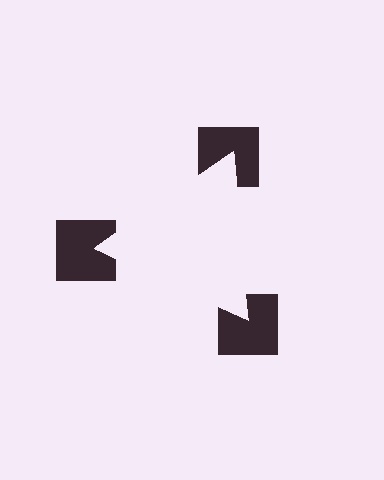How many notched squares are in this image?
There are 3 — one at each vertex of the illusory triangle.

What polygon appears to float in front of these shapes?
An illusory triangle — its edges are inferred from the aligned wedge cuts in the notched squares, not physically drawn.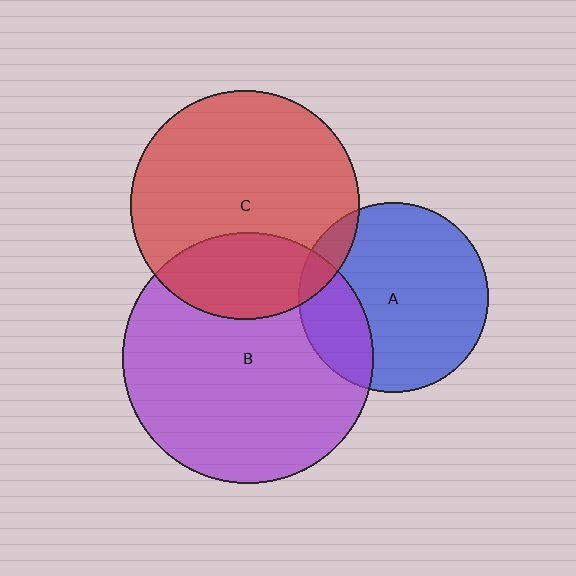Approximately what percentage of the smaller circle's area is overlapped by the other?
Approximately 25%.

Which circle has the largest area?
Circle B (purple).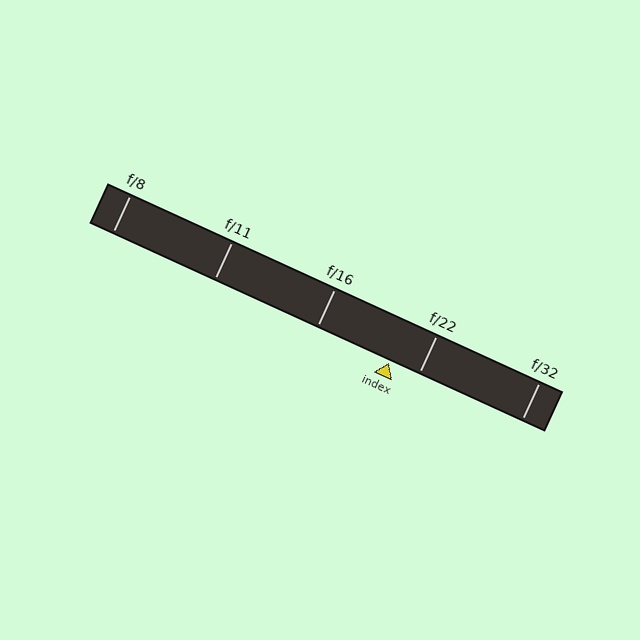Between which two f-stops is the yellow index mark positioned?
The index mark is between f/16 and f/22.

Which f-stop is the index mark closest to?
The index mark is closest to f/22.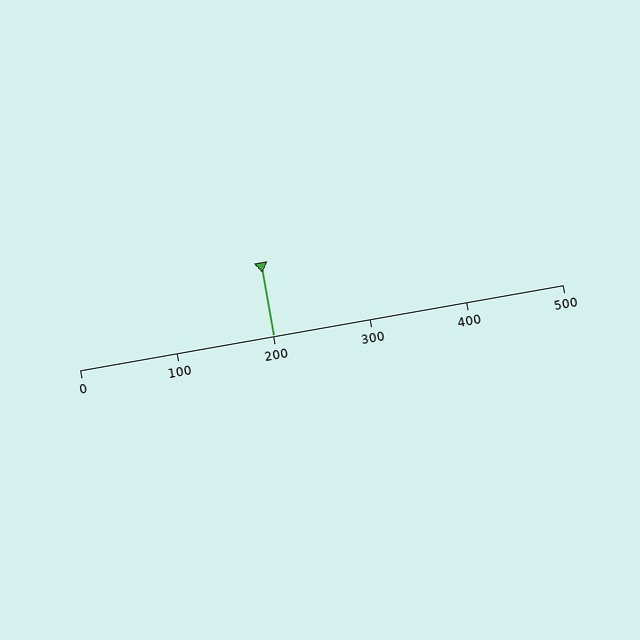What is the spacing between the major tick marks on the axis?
The major ticks are spaced 100 apart.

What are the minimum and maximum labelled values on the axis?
The axis runs from 0 to 500.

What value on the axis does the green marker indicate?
The marker indicates approximately 200.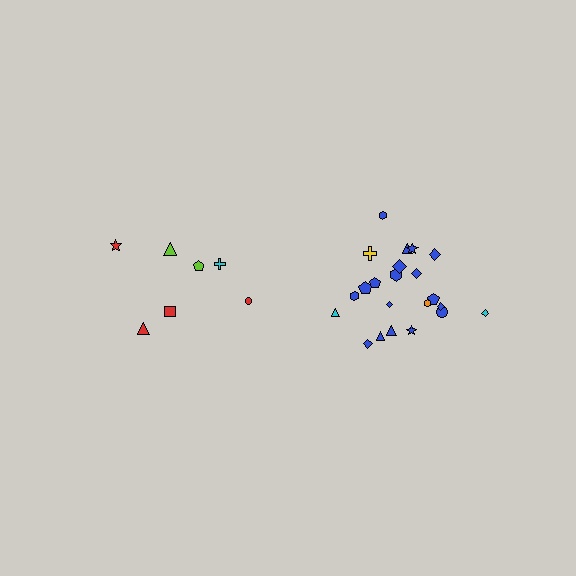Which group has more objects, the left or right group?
The right group.